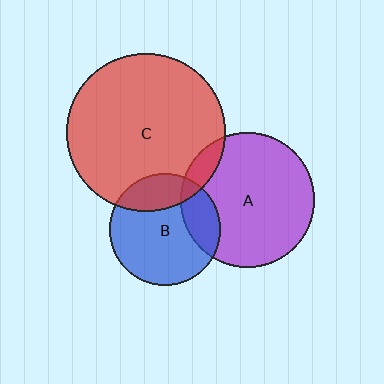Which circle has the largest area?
Circle C (red).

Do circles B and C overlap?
Yes.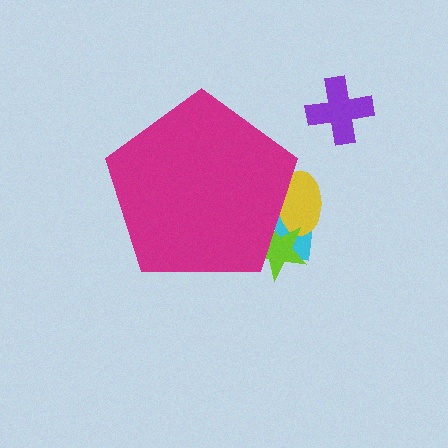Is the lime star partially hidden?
Yes, the lime star is partially hidden behind the magenta pentagon.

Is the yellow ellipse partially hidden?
Yes, the yellow ellipse is partially hidden behind the magenta pentagon.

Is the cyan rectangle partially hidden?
Yes, the cyan rectangle is partially hidden behind the magenta pentagon.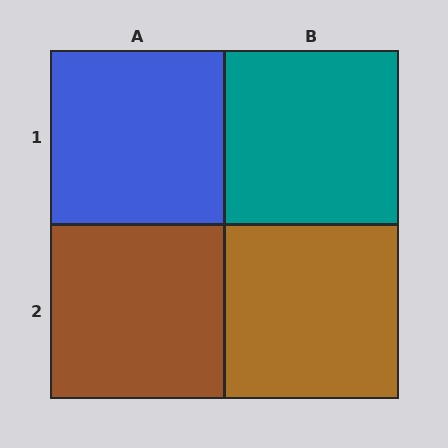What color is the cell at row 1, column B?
Teal.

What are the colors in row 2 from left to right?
Brown, brown.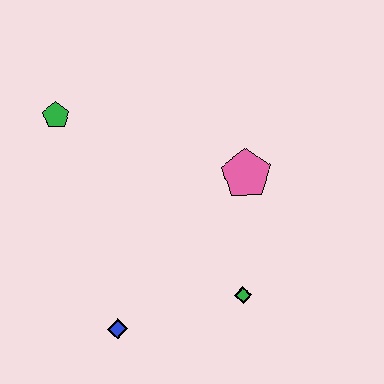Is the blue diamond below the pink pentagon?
Yes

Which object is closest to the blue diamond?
The green diamond is closest to the blue diamond.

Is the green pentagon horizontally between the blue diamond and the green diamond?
No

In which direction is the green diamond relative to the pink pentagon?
The green diamond is below the pink pentagon.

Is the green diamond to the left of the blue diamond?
No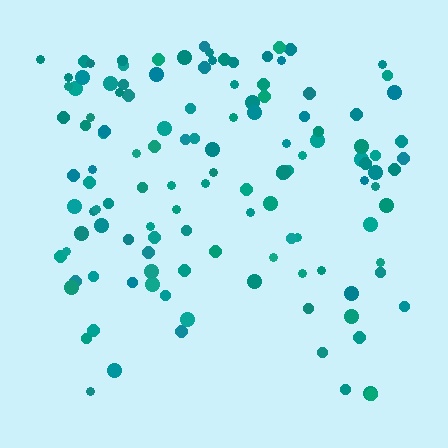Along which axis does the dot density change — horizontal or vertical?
Vertical.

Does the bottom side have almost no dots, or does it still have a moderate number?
Still a moderate number, just noticeably fewer than the top.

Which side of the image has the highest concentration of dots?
The top.